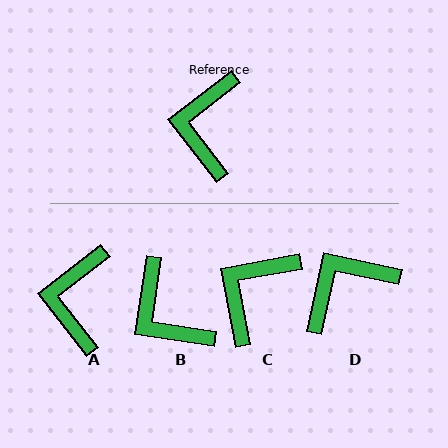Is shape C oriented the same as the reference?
No, it is off by about 28 degrees.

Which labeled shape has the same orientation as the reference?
A.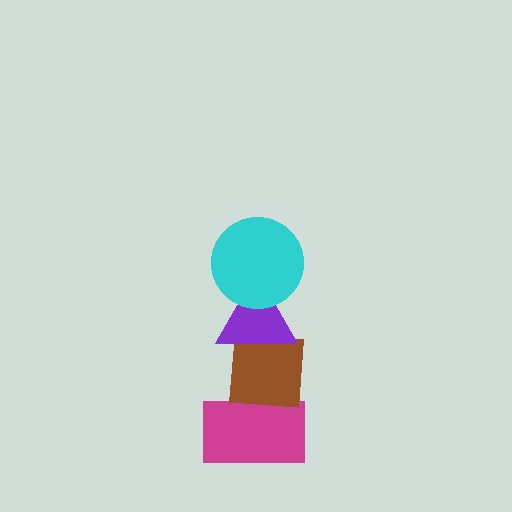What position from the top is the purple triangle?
The purple triangle is 2nd from the top.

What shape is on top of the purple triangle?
The cyan circle is on top of the purple triangle.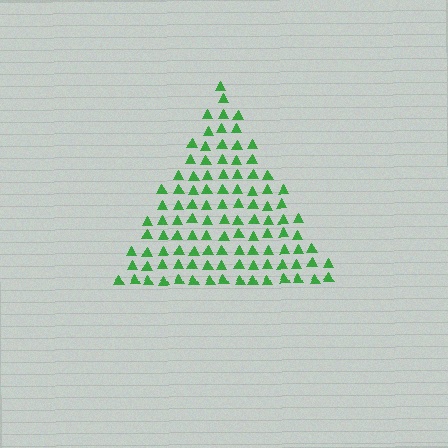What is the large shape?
The large shape is a triangle.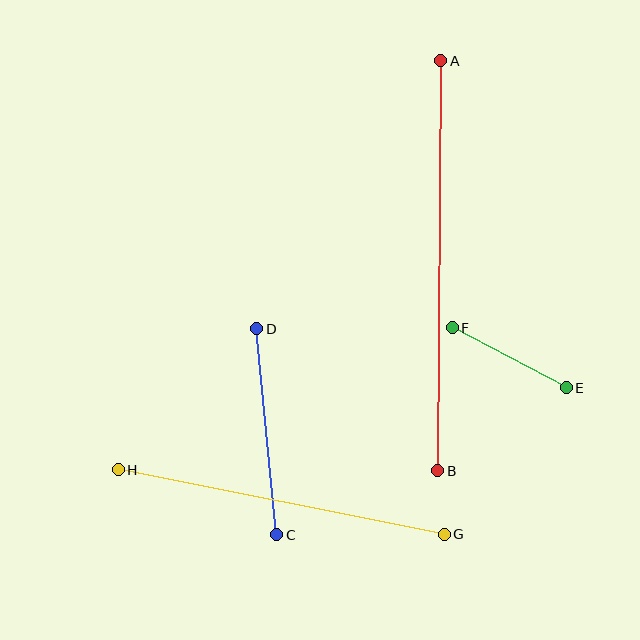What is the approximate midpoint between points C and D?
The midpoint is at approximately (267, 432) pixels.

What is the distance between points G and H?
The distance is approximately 332 pixels.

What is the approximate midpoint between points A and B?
The midpoint is at approximately (439, 266) pixels.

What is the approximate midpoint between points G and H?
The midpoint is at approximately (281, 502) pixels.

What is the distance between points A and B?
The distance is approximately 410 pixels.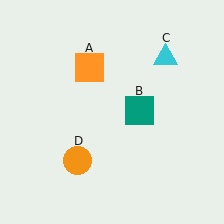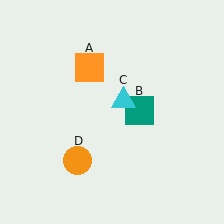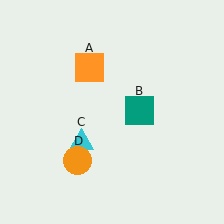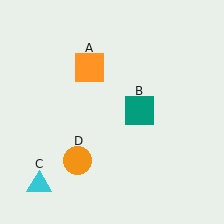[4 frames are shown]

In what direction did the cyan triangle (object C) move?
The cyan triangle (object C) moved down and to the left.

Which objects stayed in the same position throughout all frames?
Orange square (object A) and teal square (object B) and orange circle (object D) remained stationary.